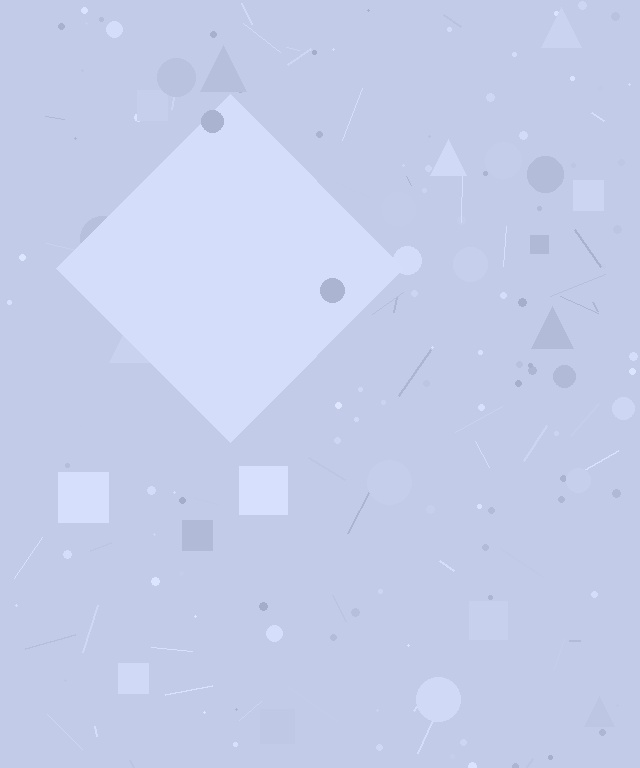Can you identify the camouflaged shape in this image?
The camouflaged shape is a diamond.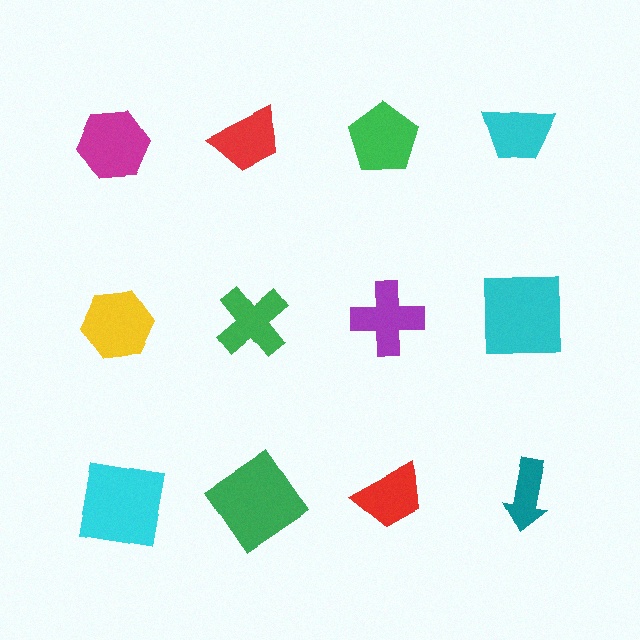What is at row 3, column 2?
A green diamond.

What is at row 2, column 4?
A cyan square.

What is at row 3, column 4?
A teal arrow.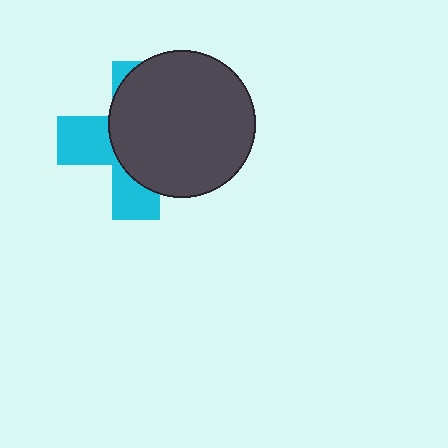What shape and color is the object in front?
The object in front is a dark gray circle.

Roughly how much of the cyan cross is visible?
A small part of it is visible (roughly 39%).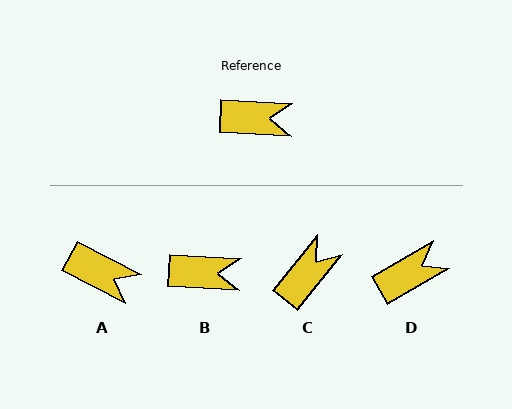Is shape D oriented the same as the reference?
No, it is off by about 33 degrees.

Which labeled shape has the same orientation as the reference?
B.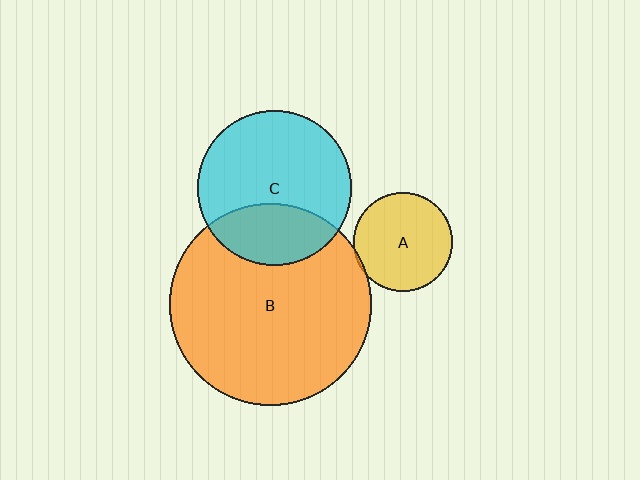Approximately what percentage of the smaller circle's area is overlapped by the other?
Approximately 30%.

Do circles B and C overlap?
Yes.